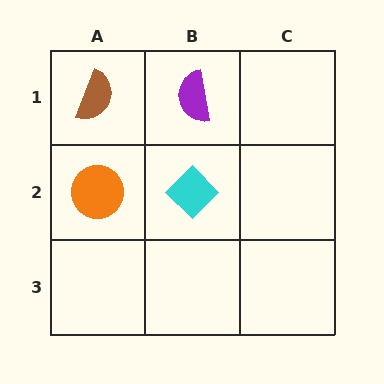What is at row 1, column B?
A purple semicircle.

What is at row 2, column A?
An orange circle.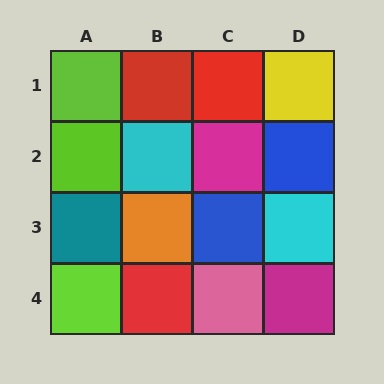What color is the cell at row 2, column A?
Lime.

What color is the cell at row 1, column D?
Yellow.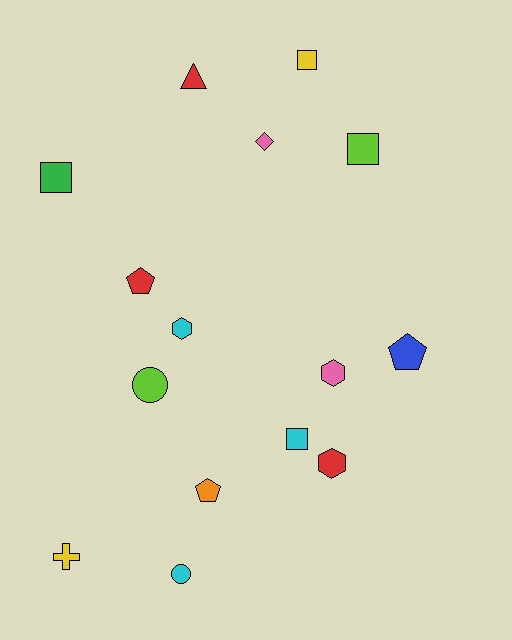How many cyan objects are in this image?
There are 3 cyan objects.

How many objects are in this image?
There are 15 objects.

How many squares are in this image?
There are 4 squares.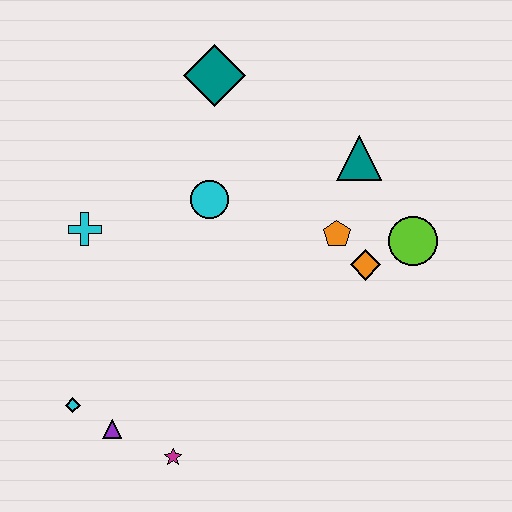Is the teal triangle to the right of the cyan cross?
Yes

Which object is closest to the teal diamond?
The cyan circle is closest to the teal diamond.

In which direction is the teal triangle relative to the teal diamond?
The teal triangle is to the right of the teal diamond.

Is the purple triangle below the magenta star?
No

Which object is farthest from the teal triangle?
The cyan diamond is farthest from the teal triangle.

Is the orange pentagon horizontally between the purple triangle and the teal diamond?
No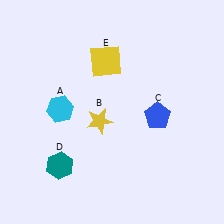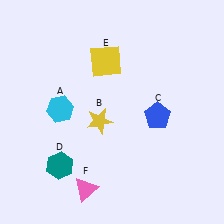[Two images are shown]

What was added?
A pink triangle (F) was added in Image 2.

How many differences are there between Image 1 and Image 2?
There is 1 difference between the two images.